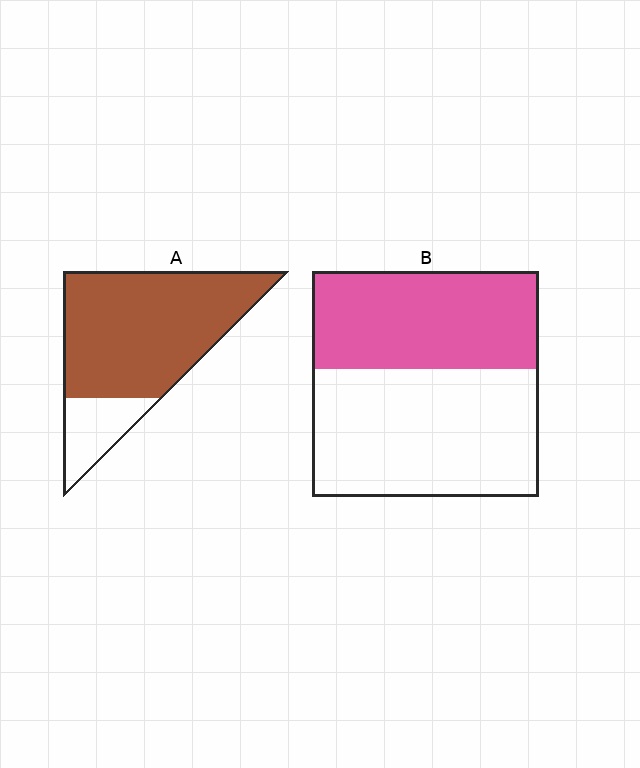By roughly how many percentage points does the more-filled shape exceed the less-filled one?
By roughly 35 percentage points (A over B).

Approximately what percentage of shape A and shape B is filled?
A is approximately 80% and B is approximately 45%.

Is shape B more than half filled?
No.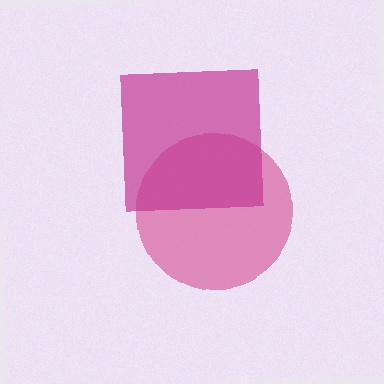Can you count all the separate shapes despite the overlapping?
Yes, there are 2 separate shapes.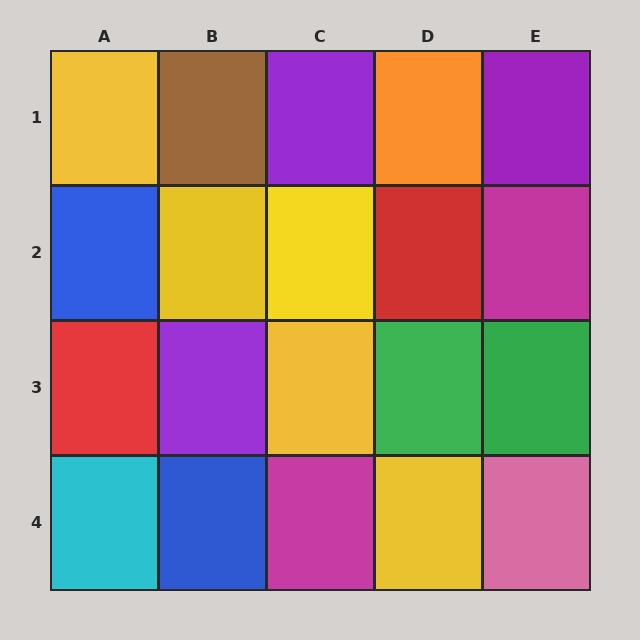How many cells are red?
2 cells are red.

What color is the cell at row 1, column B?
Brown.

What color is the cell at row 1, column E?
Purple.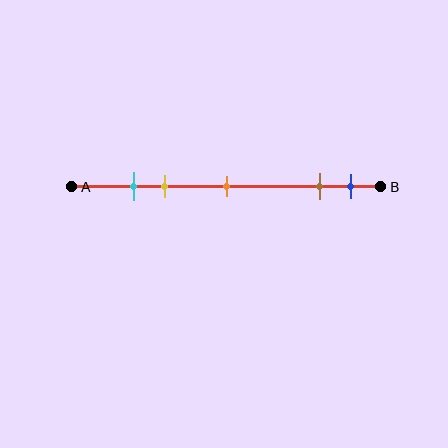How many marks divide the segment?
There are 5 marks dividing the segment.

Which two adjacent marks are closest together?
The cyan and yellow marks are the closest adjacent pair.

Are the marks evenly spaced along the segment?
No, the marks are not evenly spaced.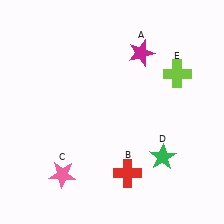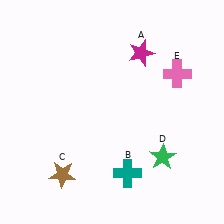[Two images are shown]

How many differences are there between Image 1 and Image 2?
There are 3 differences between the two images.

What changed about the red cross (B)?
In Image 1, B is red. In Image 2, it changed to teal.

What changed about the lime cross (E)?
In Image 1, E is lime. In Image 2, it changed to pink.